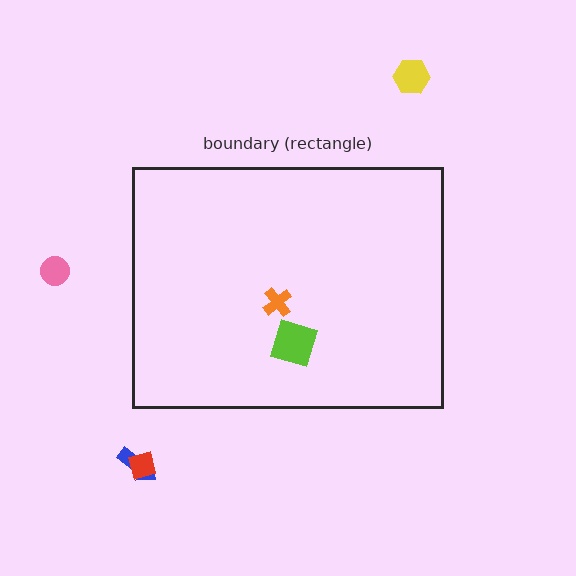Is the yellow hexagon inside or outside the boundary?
Outside.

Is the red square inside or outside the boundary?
Outside.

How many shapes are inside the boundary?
2 inside, 4 outside.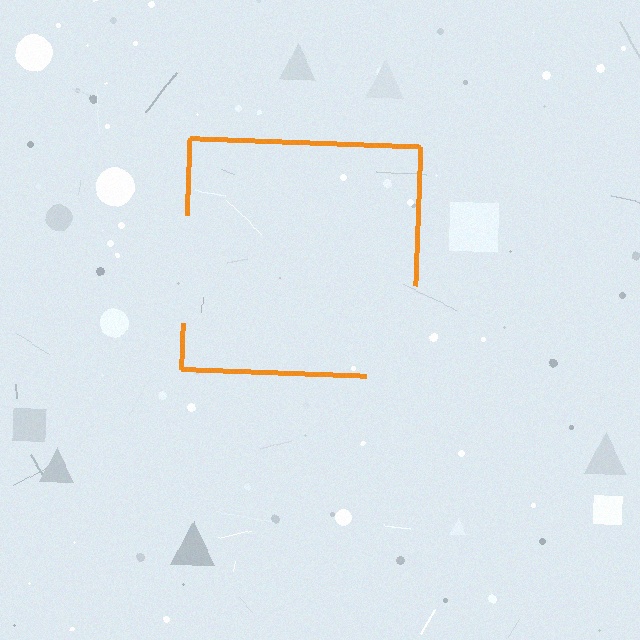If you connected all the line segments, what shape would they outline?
They would outline a square.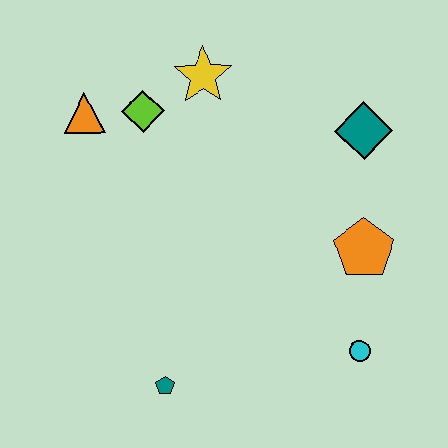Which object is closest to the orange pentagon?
The cyan circle is closest to the orange pentagon.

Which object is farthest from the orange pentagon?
The orange triangle is farthest from the orange pentagon.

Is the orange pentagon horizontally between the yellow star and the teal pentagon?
No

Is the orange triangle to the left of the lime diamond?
Yes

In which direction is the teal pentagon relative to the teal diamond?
The teal pentagon is below the teal diamond.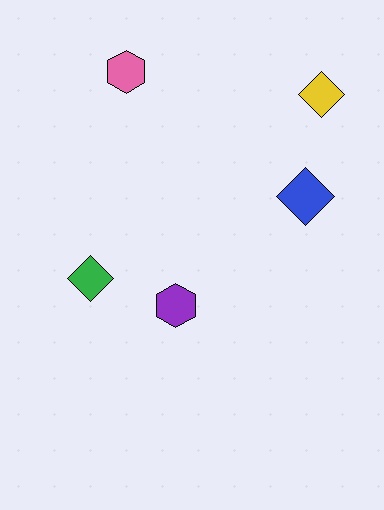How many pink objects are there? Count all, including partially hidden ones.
There is 1 pink object.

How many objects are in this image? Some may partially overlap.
There are 5 objects.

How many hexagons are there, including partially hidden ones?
There are 2 hexagons.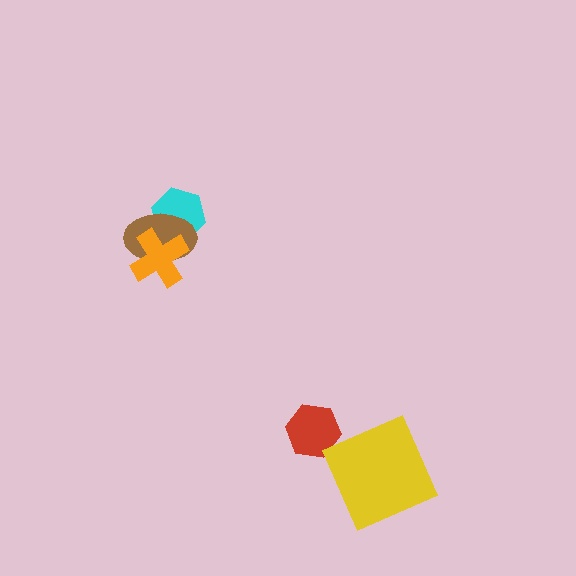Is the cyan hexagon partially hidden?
Yes, it is partially covered by another shape.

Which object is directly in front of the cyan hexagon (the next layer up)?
The brown ellipse is directly in front of the cyan hexagon.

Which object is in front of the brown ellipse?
The orange cross is in front of the brown ellipse.